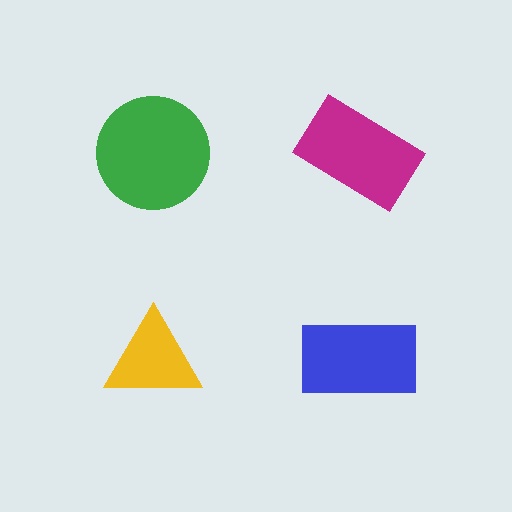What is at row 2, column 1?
A yellow triangle.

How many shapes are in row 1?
2 shapes.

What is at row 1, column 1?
A green circle.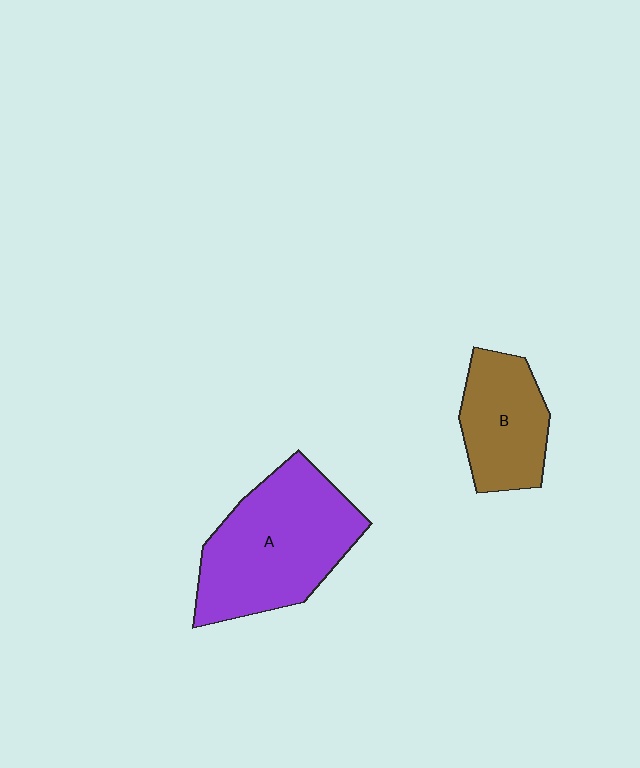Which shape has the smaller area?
Shape B (brown).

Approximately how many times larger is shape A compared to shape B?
Approximately 1.7 times.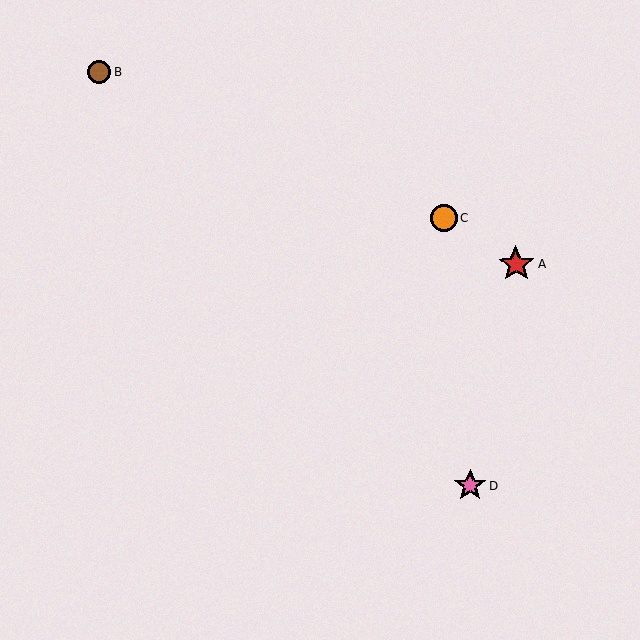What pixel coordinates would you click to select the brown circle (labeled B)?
Click at (99, 72) to select the brown circle B.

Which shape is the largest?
The red star (labeled A) is the largest.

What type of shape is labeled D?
Shape D is a pink star.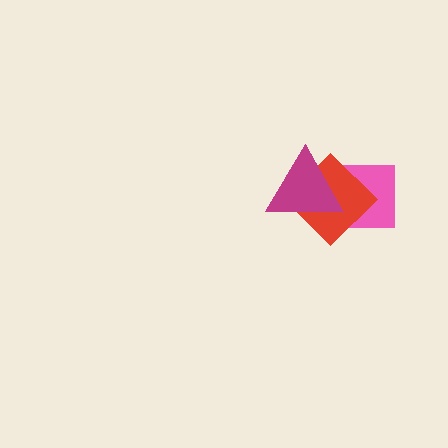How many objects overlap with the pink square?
2 objects overlap with the pink square.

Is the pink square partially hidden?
Yes, it is partially covered by another shape.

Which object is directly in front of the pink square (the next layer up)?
The red diamond is directly in front of the pink square.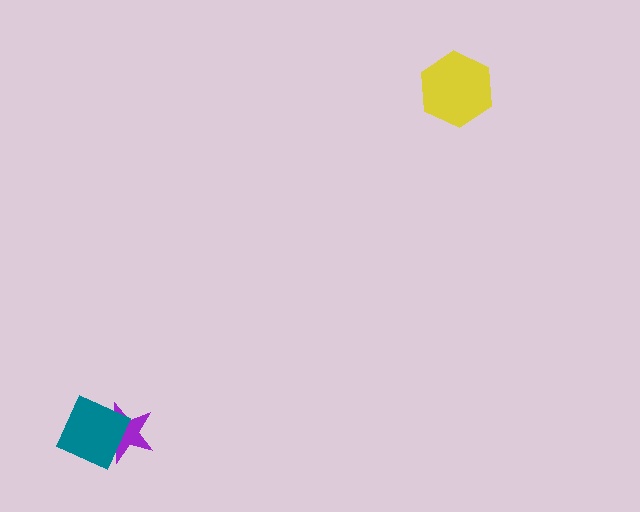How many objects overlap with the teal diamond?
1 object overlaps with the teal diamond.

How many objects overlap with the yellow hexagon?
0 objects overlap with the yellow hexagon.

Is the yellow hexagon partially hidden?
No, no other shape covers it.